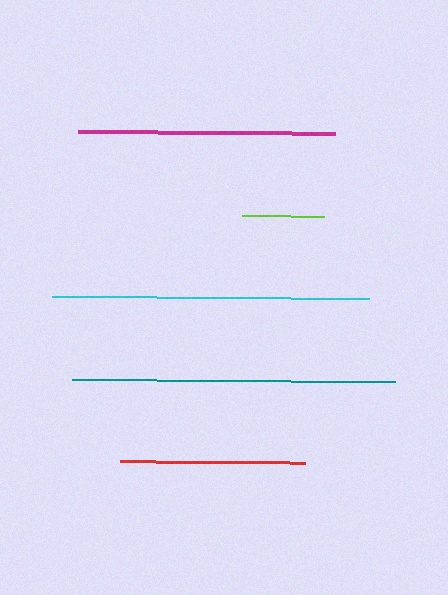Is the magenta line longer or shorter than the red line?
The magenta line is longer than the red line.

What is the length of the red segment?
The red segment is approximately 185 pixels long.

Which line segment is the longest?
The teal line is the longest at approximately 323 pixels.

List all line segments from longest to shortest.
From longest to shortest: teal, cyan, magenta, red, lime.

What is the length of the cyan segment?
The cyan segment is approximately 317 pixels long.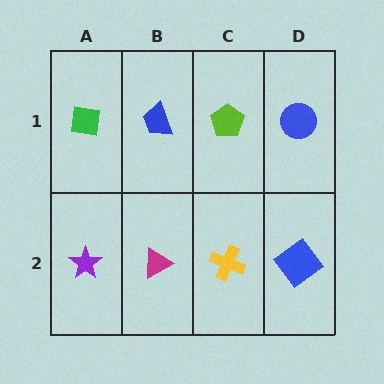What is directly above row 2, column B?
A blue trapezoid.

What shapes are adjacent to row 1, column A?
A purple star (row 2, column A), a blue trapezoid (row 1, column B).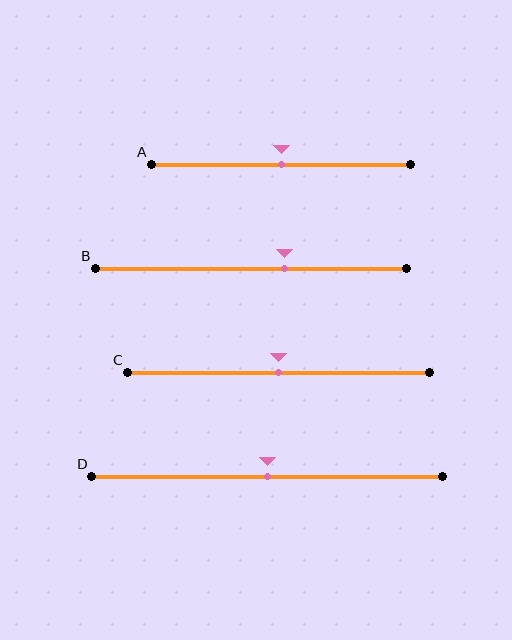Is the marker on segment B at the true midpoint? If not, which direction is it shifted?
No, the marker on segment B is shifted to the right by about 11% of the segment length.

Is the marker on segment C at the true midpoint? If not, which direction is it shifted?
Yes, the marker on segment C is at the true midpoint.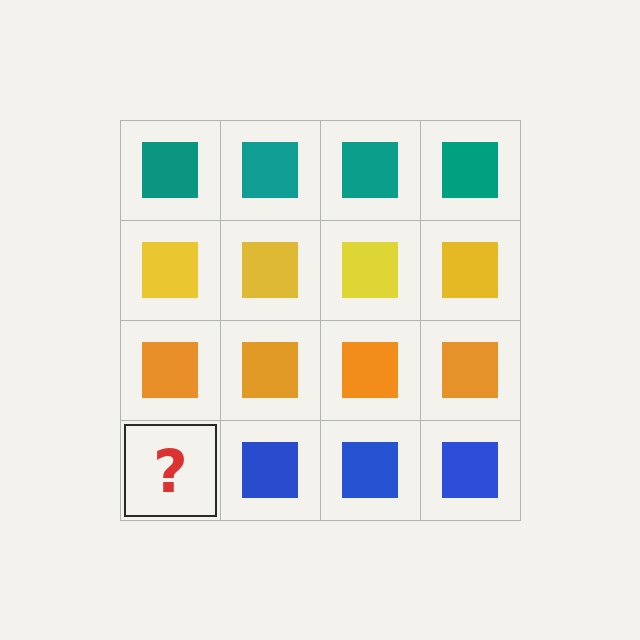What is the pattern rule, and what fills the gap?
The rule is that each row has a consistent color. The gap should be filled with a blue square.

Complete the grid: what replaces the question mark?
The question mark should be replaced with a blue square.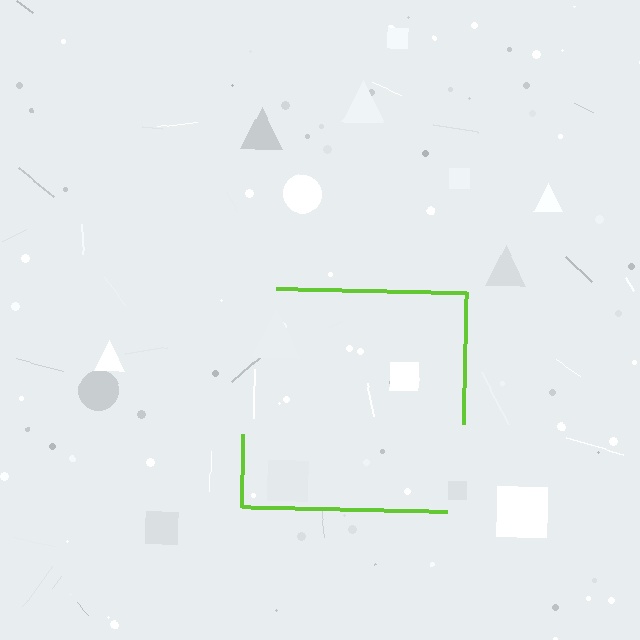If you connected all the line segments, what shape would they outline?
They would outline a square.